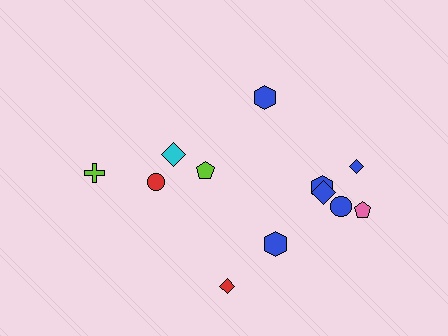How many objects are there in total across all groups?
There are 12 objects.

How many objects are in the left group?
There are 5 objects.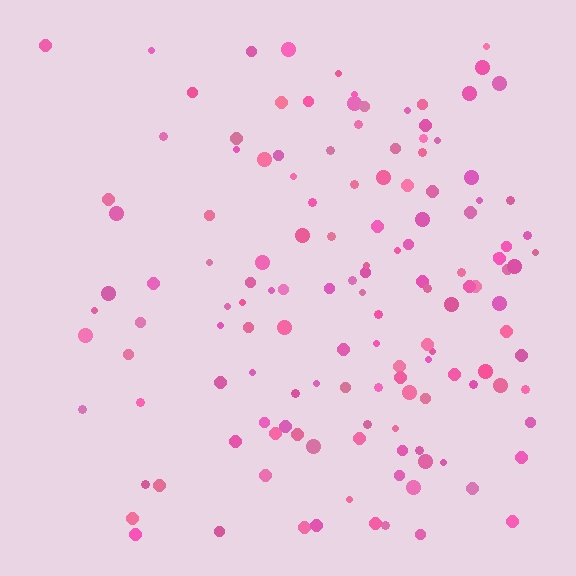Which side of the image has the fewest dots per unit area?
The left.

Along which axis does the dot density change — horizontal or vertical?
Horizontal.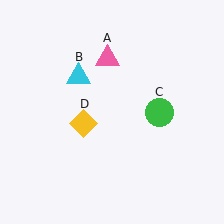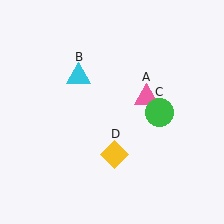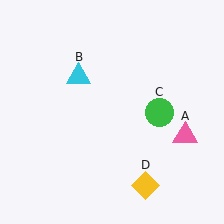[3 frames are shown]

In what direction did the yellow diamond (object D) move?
The yellow diamond (object D) moved down and to the right.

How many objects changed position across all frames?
2 objects changed position: pink triangle (object A), yellow diamond (object D).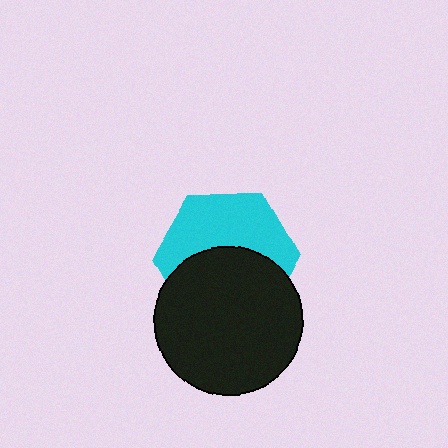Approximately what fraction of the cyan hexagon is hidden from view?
Roughly 50% of the cyan hexagon is hidden behind the black circle.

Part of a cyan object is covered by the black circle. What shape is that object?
It is a hexagon.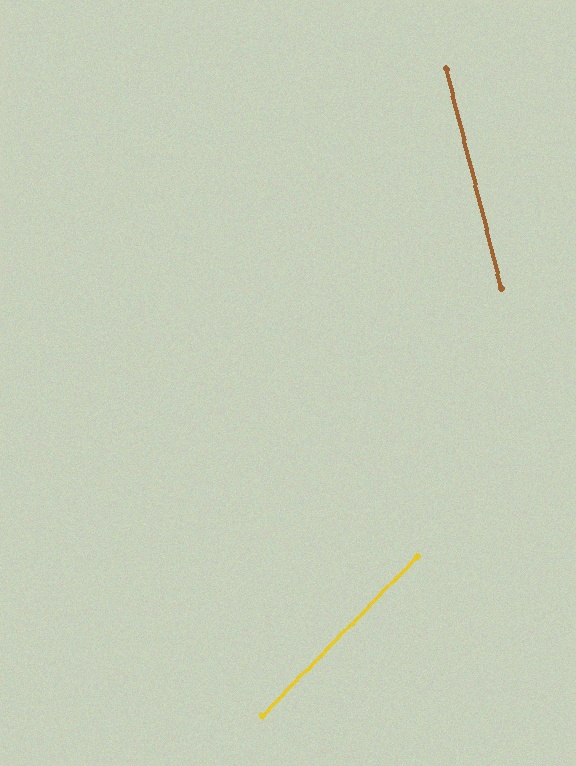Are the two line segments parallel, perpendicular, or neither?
Neither parallel nor perpendicular — they differ by about 58°.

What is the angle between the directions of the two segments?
Approximately 58 degrees.